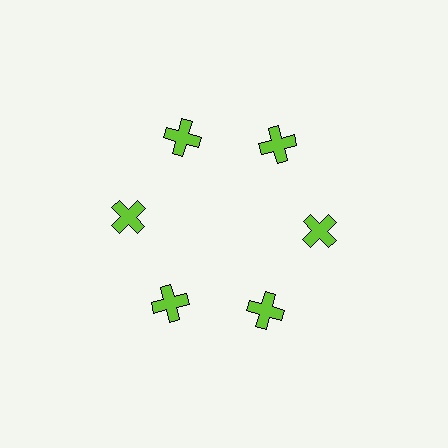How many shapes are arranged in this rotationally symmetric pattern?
There are 6 shapes, arranged in 6 groups of 1.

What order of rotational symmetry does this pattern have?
This pattern has 6-fold rotational symmetry.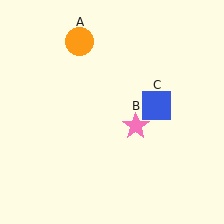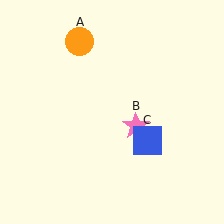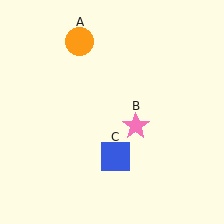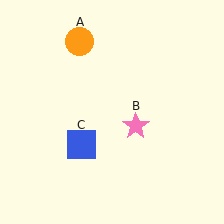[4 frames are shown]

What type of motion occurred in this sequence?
The blue square (object C) rotated clockwise around the center of the scene.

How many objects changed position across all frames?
1 object changed position: blue square (object C).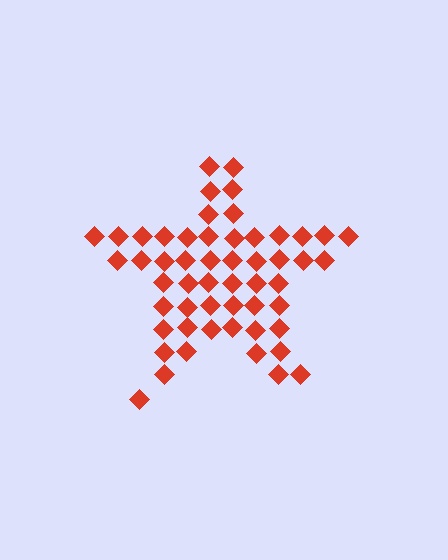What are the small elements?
The small elements are diamonds.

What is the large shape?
The large shape is a star.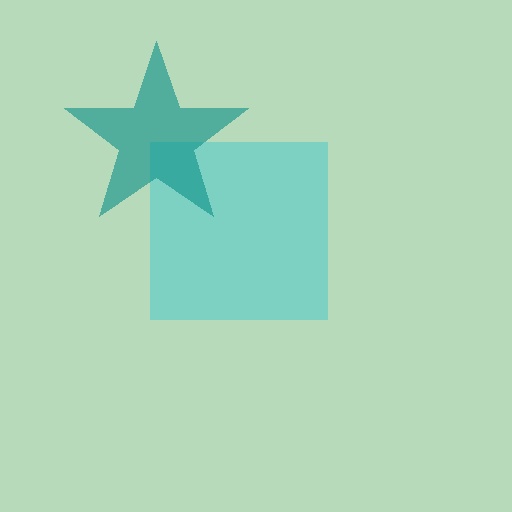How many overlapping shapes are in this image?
There are 2 overlapping shapes in the image.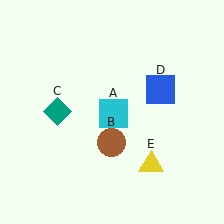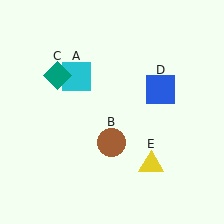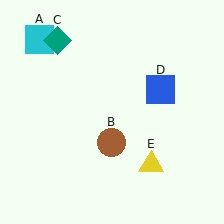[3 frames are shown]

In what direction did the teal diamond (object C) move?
The teal diamond (object C) moved up.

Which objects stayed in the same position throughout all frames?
Brown circle (object B) and blue square (object D) and yellow triangle (object E) remained stationary.